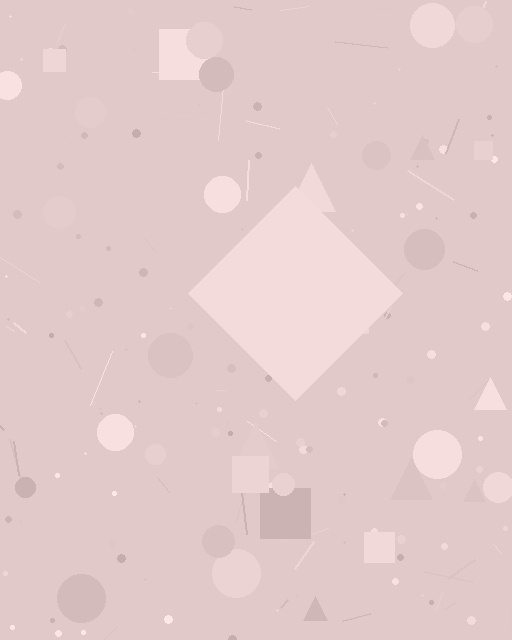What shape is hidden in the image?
A diamond is hidden in the image.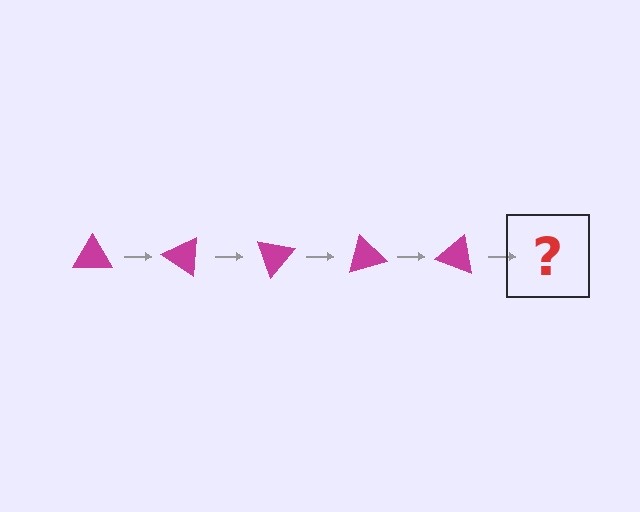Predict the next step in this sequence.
The next step is a magenta triangle rotated 175 degrees.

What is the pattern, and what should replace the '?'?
The pattern is that the triangle rotates 35 degrees each step. The '?' should be a magenta triangle rotated 175 degrees.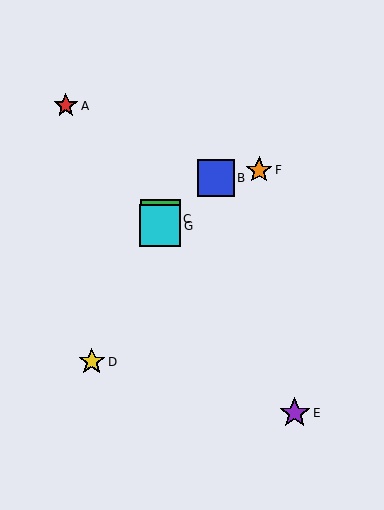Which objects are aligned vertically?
Objects C, G are aligned vertically.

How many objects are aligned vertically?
2 objects (C, G) are aligned vertically.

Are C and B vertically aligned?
No, C is at x≈160 and B is at x≈216.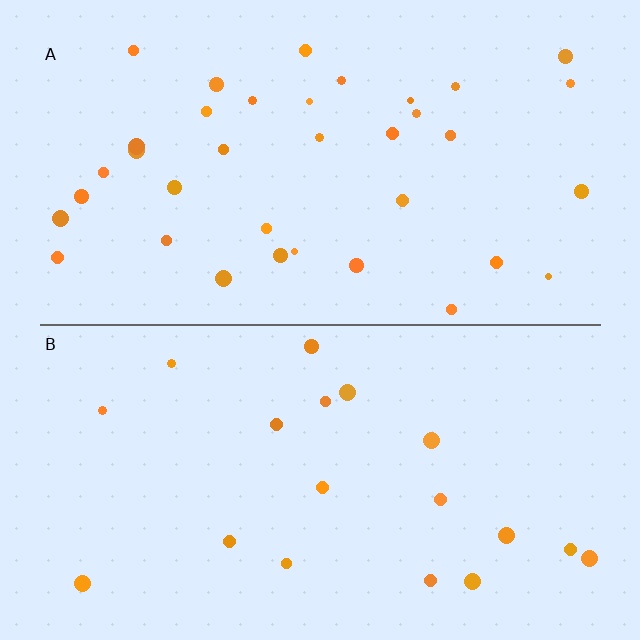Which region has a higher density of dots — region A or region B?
A (the top).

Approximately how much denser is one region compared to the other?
Approximately 1.9× — region A over region B.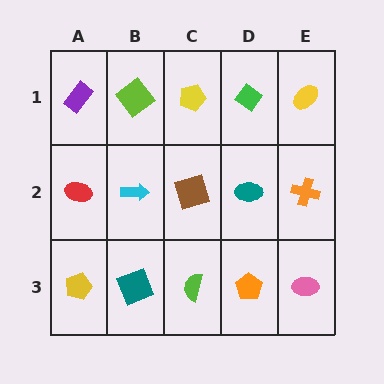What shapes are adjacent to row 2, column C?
A yellow pentagon (row 1, column C), a lime semicircle (row 3, column C), a cyan arrow (row 2, column B), a teal ellipse (row 2, column D).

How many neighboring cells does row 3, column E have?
2.